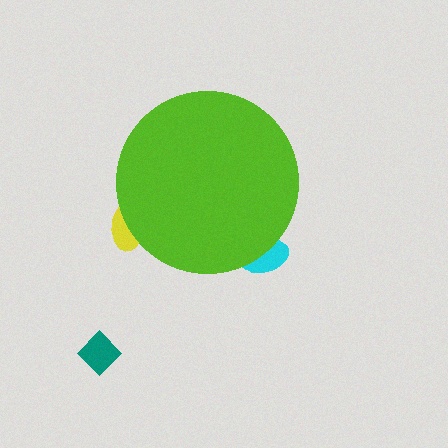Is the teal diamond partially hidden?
No, the teal diamond is fully visible.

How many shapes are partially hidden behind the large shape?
2 shapes are partially hidden.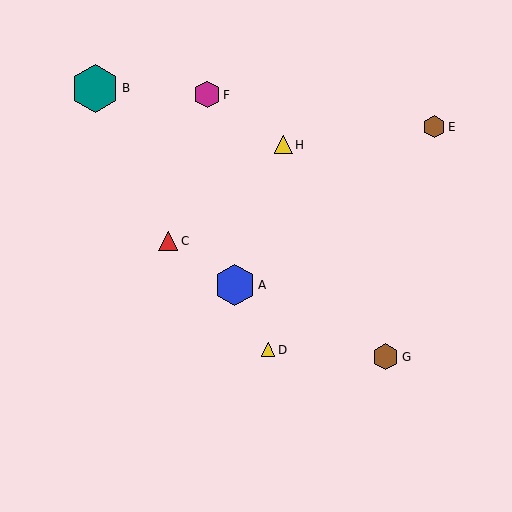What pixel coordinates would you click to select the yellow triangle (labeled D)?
Click at (268, 350) to select the yellow triangle D.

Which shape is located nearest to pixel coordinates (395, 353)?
The brown hexagon (labeled G) at (386, 357) is nearest to that location.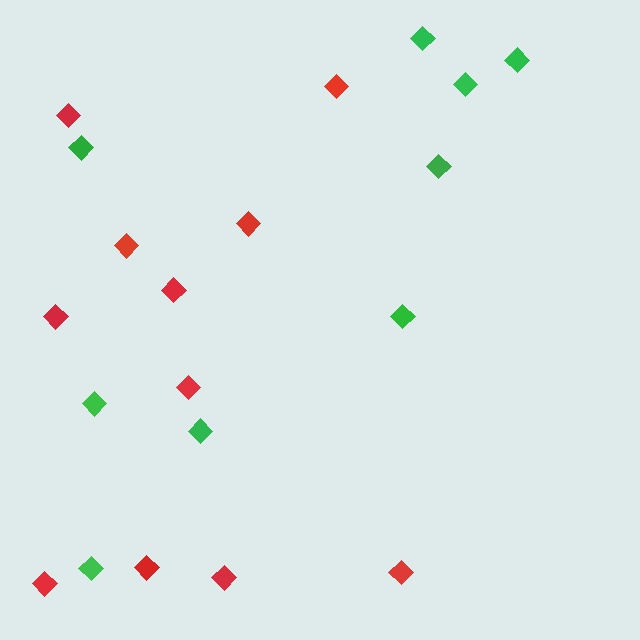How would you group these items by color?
There are 2 groups: one group of red diamonds (11) and one group of green diamonds (9).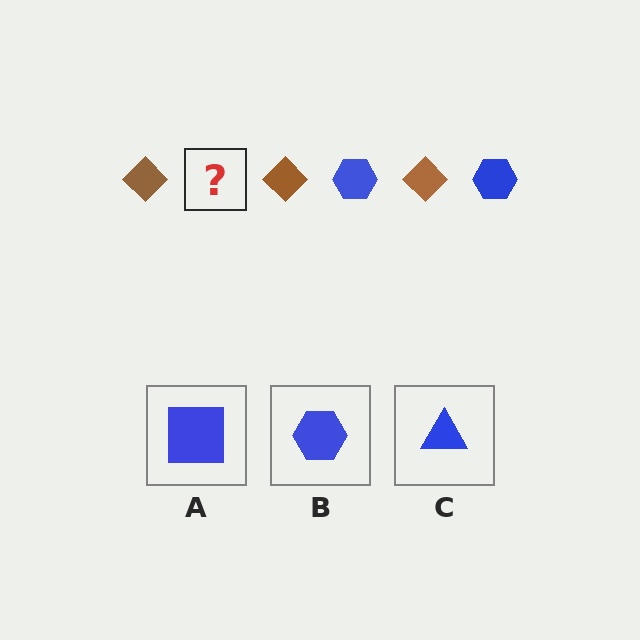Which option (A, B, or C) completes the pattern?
B.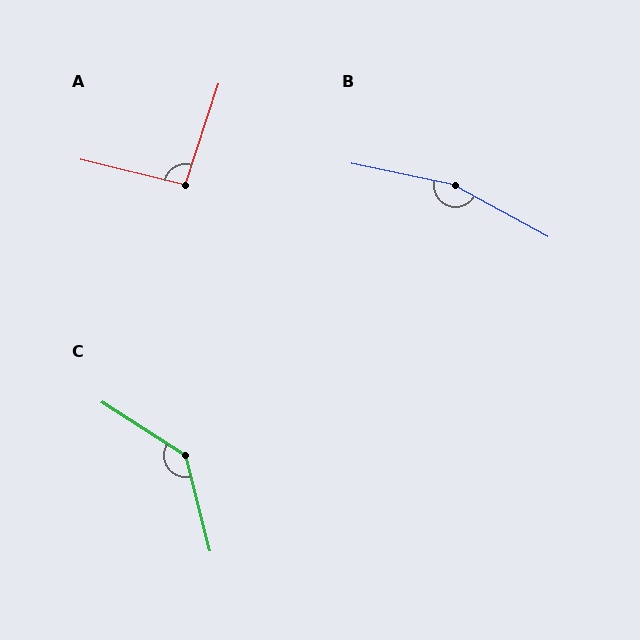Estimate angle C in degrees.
Approximately 137 degrees.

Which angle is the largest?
B, at approximately 163 degrees.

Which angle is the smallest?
A, at approximately 95 degrees.